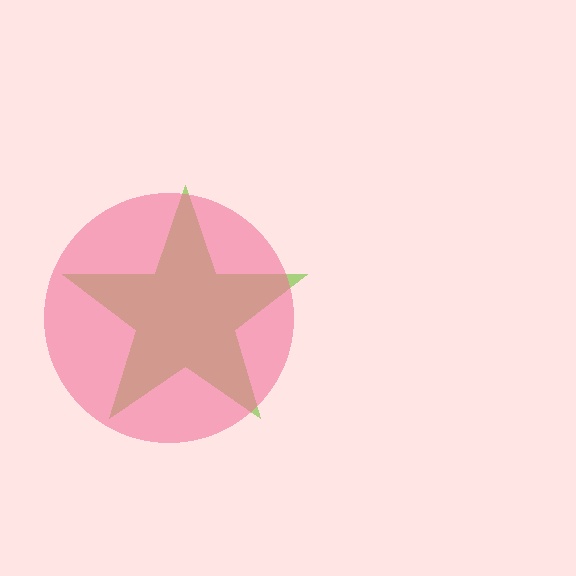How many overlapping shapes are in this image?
There are 2 overlapping shapes in the image.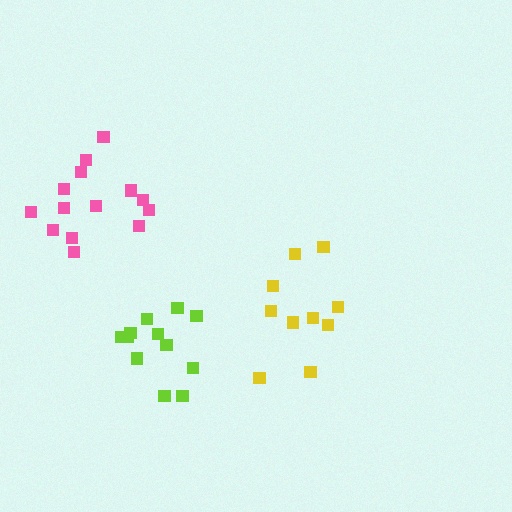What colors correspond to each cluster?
The clusters are colored: yellow, lime, pink.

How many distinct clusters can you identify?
There are 3 distinct clusters.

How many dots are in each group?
Group 1: 10 dots, Group 2: 12 dots, Group 3: 14 dots (36 total).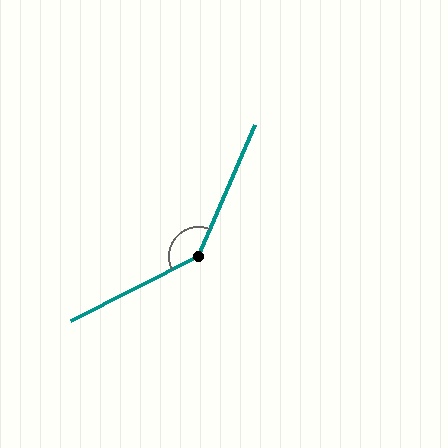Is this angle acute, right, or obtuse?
It is obtuse.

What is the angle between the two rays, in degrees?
Approximately 140 degrees.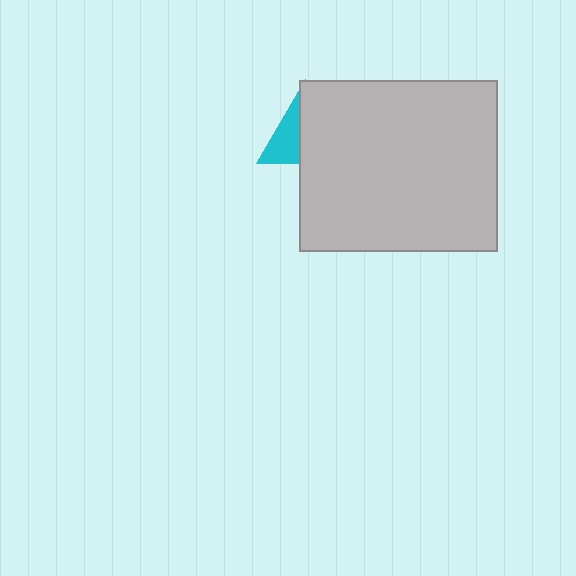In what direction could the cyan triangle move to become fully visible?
The cyan triangle could move left. That would shift it out from behind the light gray rectangle entirely.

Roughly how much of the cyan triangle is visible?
A small part of it is visible (roughly 39%).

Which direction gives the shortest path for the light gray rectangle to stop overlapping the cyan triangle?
Moving right gives the shortest separation.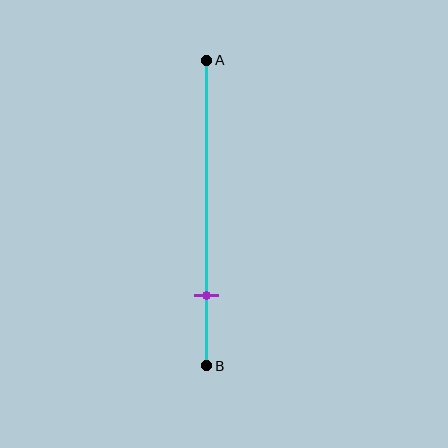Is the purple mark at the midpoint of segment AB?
No, the mark is at about 75% from A, not at the 50% midpoint.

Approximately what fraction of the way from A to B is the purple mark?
The purple mark is approximately 75% of the way from A to B.